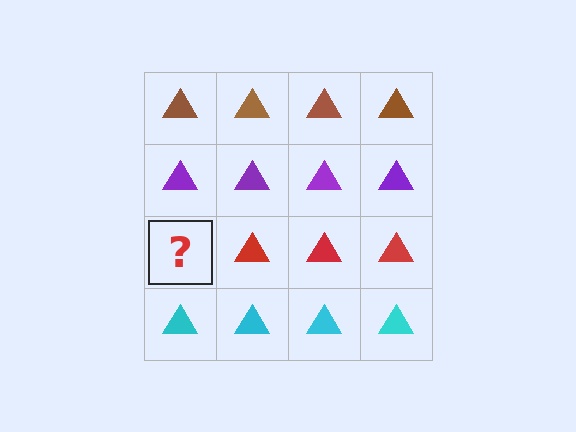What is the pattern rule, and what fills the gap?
The rule is that each row has a consistent color. The gap should be filled with a red triangle.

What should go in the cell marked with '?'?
The missing cell should contain a red triangle.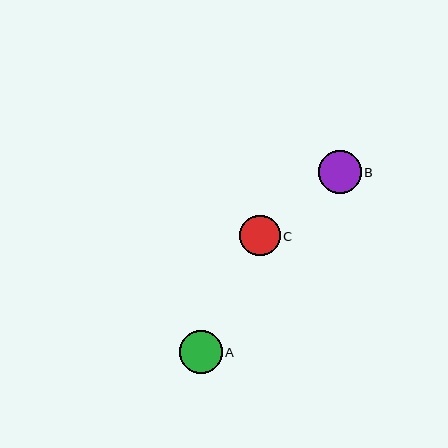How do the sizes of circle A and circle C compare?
Circle A and circle C are approximately the same size.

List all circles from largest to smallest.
From largest to smallest: B, A, C.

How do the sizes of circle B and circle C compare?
Circle B and circle C are approximately the same size.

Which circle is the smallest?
Circle C is the smallest with a size of approximately 41 pixels.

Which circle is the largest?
Circle B is the largest with a size of approximately 43 pixels.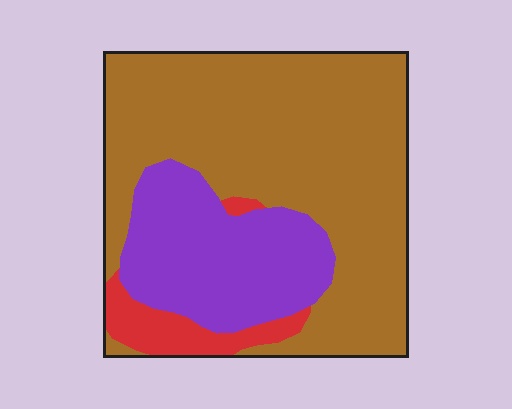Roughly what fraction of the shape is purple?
Purple covers roughly 25% of the shape.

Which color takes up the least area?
Red, at roughly 10%.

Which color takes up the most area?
Brown, at roughly 65%.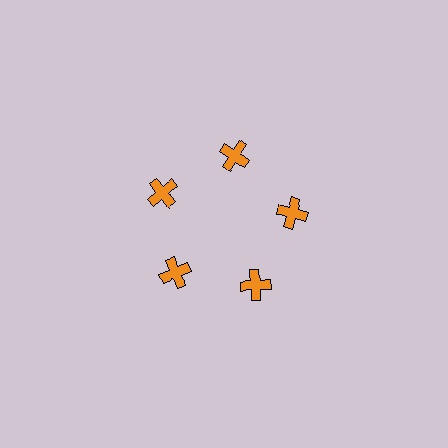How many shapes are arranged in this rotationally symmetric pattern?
There are 5 shapes, arranged in 5 groups of 1.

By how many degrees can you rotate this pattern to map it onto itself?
The pattern maps onto itself every 72 degrees of rotation.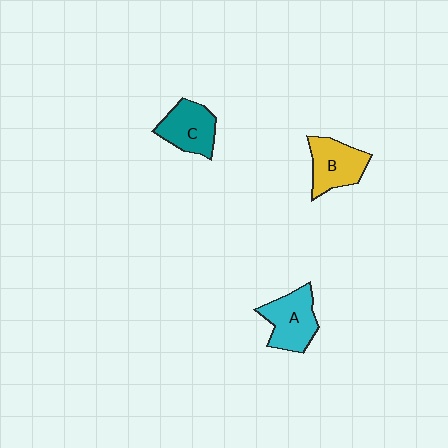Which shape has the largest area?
Shape A (cyan).